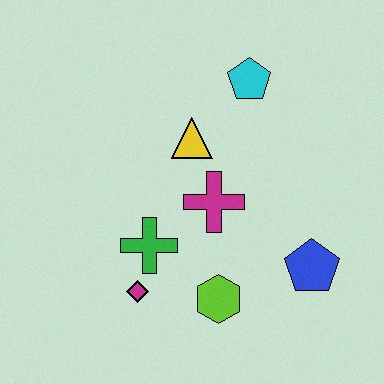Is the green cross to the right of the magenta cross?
No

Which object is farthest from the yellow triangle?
The blue pentagon is farthest from the yellow triangle.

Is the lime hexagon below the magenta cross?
Yes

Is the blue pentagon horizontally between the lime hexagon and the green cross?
No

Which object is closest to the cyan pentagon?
The yellow triangle is closest to the cyan pentagon.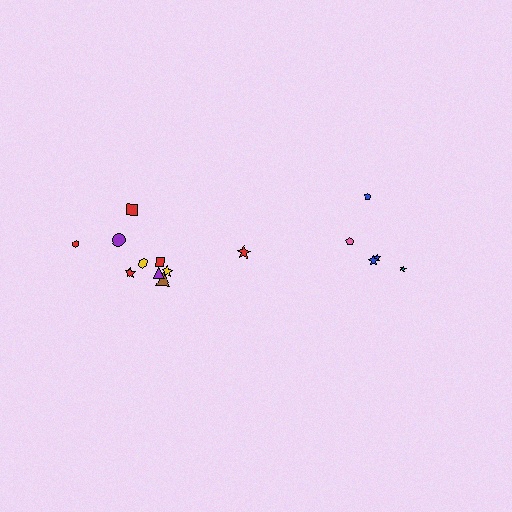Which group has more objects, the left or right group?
The left group.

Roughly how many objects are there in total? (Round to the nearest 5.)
Roughly 15 objects in total.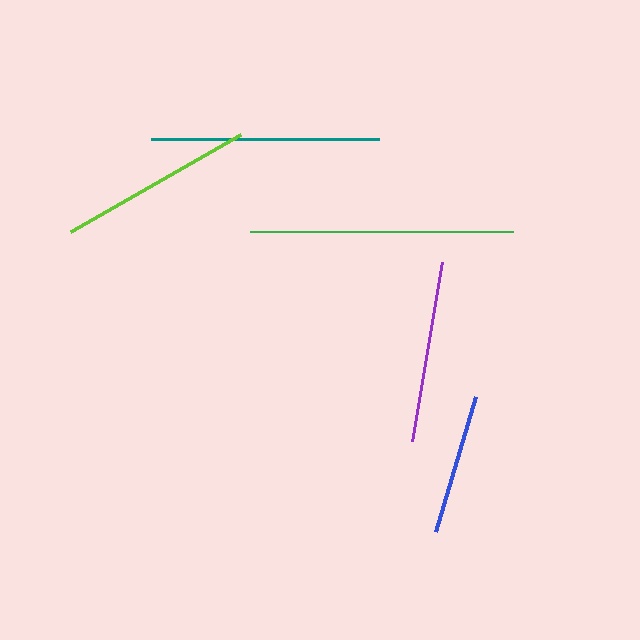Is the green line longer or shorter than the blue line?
The green line is longer than the blue line.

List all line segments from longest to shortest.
From longest to shortest: green, teal, lime, purple, blue.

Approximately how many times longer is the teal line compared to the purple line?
The teal line is approximately 1.3 times the length of the purple line.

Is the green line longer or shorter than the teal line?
The green line is longer than the teal line.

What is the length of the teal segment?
The teal segment is approximately 228 pixels long.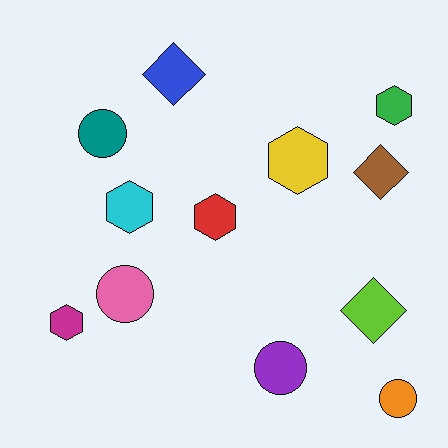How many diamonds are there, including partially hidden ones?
There are 3 diamonds.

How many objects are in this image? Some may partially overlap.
There are 12 objects.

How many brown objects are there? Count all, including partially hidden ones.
There is 1 brown object.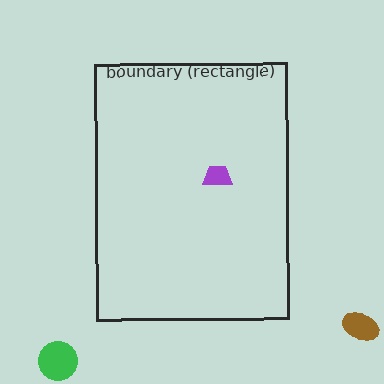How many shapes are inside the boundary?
1 inside, 2 outside.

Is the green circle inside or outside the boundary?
Outside.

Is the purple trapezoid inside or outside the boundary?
Inside.